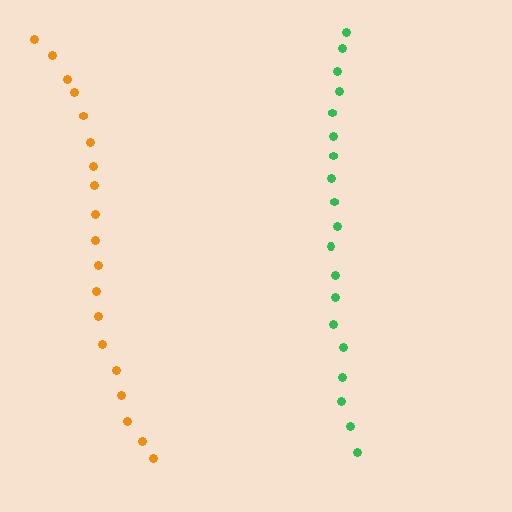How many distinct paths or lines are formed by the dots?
There are 2 distinct paths.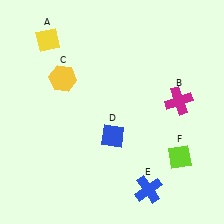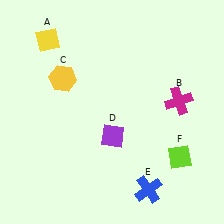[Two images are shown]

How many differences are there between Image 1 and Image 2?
There is 1 difference between the two images.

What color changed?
The diamond (D) changed from blue in Image 1 to purple in Image 2.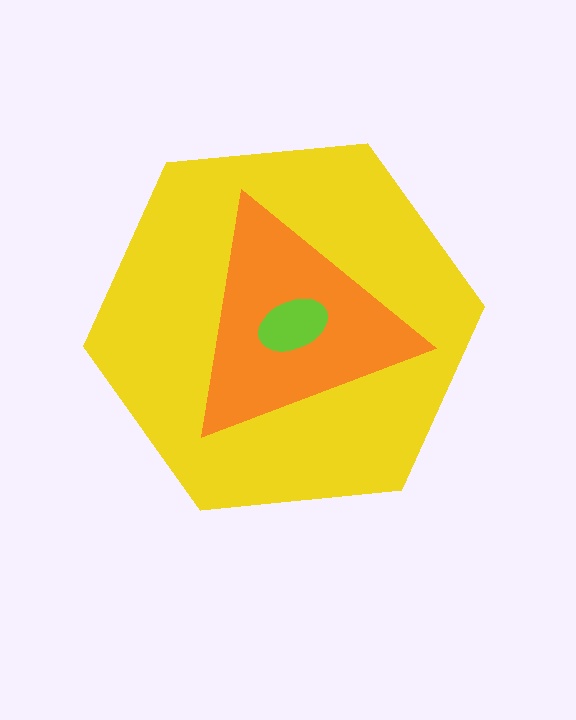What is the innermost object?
The lime ellipse.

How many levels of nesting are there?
3.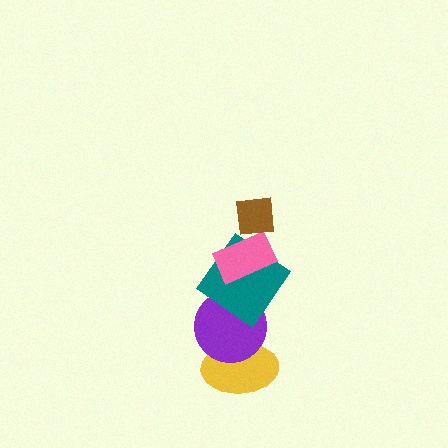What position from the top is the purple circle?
The purple circle is 4th from the top.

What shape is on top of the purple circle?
The teal diamond is on top of the purple circle.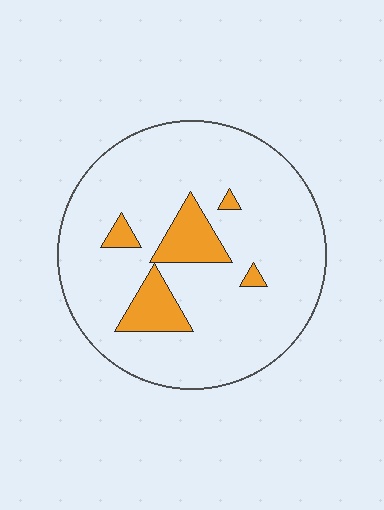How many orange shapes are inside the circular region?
5.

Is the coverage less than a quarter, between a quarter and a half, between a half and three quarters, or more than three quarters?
Less than a quarter.